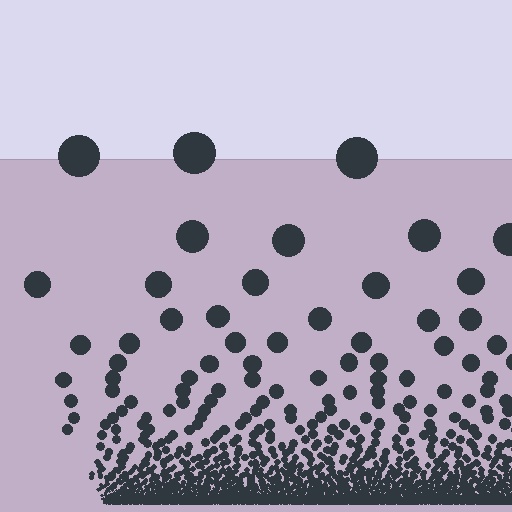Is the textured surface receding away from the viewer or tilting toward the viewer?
The surface appears to tilt toward the viewer. Texture elements get larger and sparser toward the top.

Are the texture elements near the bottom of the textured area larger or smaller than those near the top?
Smaller. The gradient is inverted — elements near the bottom are smaller and denser.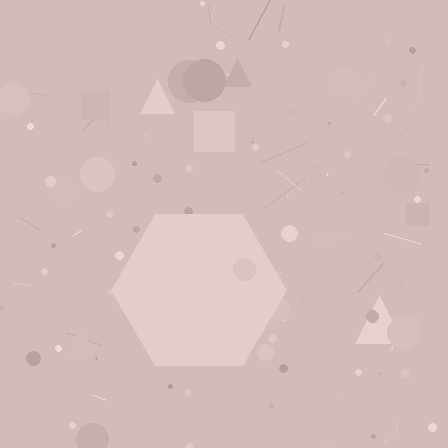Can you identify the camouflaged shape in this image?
The camouflaged shape is a hexagon.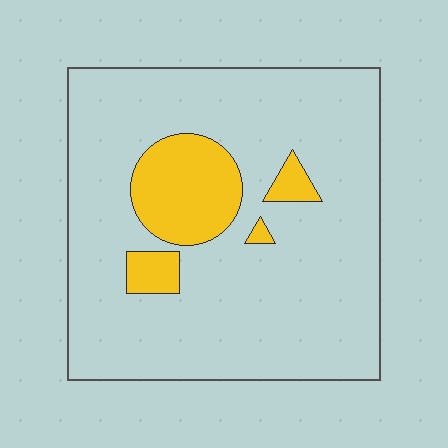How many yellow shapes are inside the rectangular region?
4.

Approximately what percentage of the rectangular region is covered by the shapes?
Approximately 15%.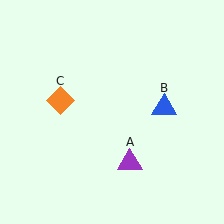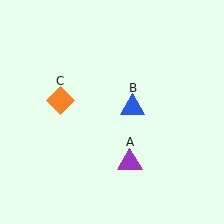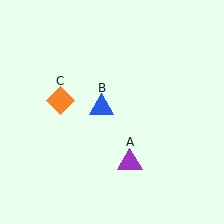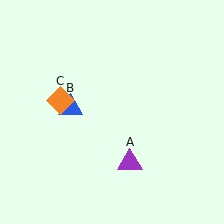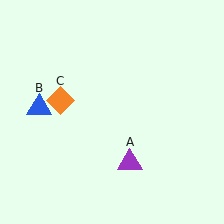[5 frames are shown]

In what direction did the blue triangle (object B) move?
The blue triangle (object B) moved left.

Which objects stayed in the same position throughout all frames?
Purple triangle (object A) and orange diamond (object C) remained stationary.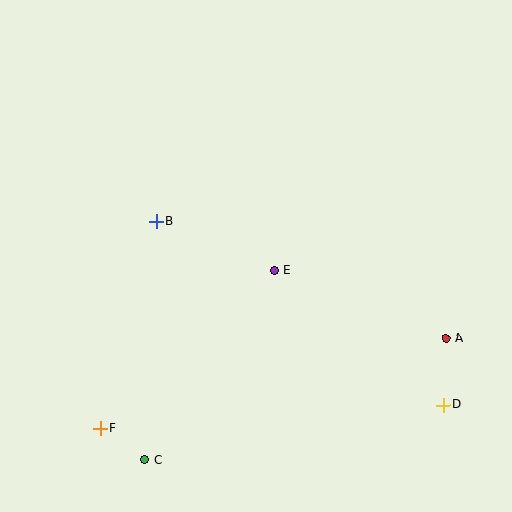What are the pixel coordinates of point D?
Point D is at (443, 405).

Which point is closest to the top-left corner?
Point B is closest to the top-left corner.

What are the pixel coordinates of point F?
Point F is at (100, 428).